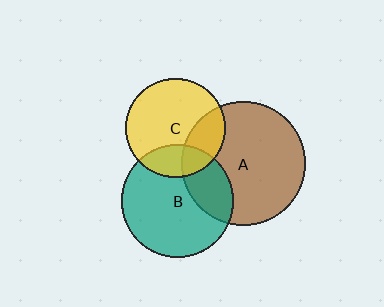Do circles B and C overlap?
Yes.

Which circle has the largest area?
Circle A (brown).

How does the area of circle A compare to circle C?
Approximately 1.5 times.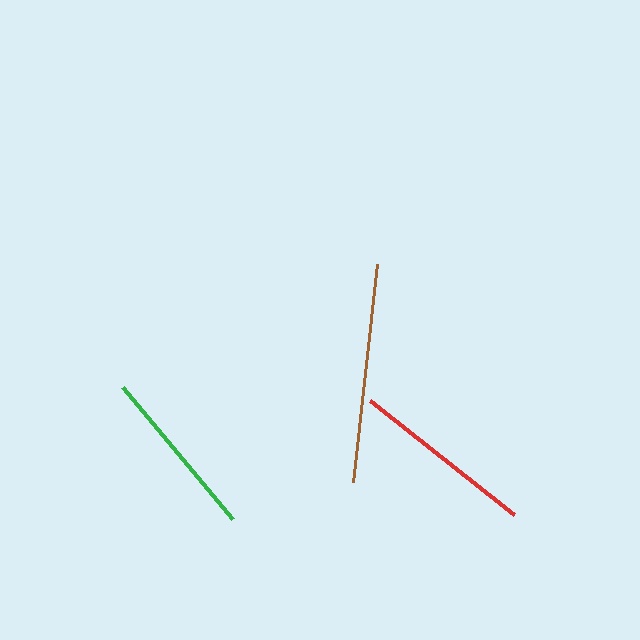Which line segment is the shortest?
The green line is the shortest at approximately 172 pixels.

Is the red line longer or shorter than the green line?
The red line is longer than the green line.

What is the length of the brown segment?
The brown segment is approximately 220 pixels long.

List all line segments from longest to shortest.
From longest to shortest: brown, red, green.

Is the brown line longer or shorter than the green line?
The brown line is longer than the green line.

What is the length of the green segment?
The green segment is approximately 172 pixels long.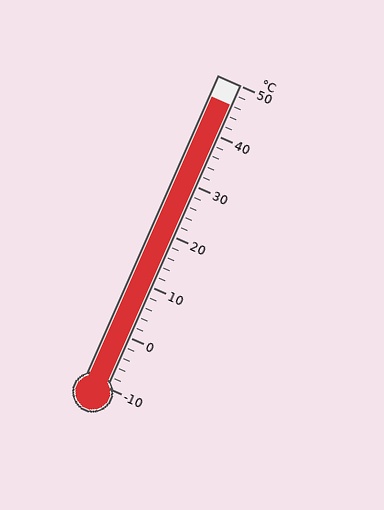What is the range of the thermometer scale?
The thermometer scale ranges from -10°C to 50°C.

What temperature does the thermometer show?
The thermometer shows approximately 46°C.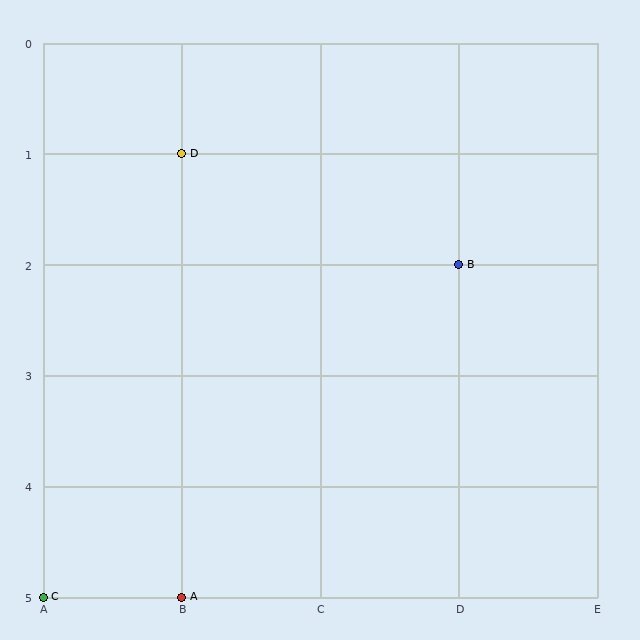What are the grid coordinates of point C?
Point C is at grid coordinates (A, 5).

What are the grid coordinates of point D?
Point D is at grid coordinates (B, 1).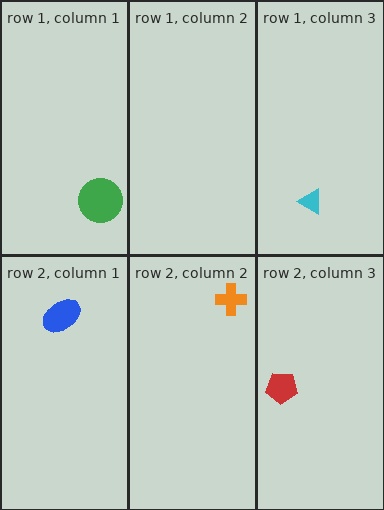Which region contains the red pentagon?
The row 2, column 3 region.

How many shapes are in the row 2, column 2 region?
1.